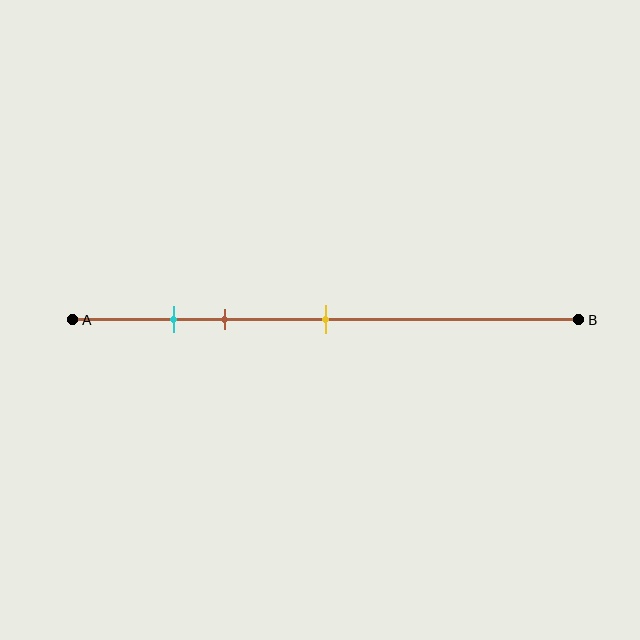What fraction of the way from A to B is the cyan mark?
The cyan mark is approximately 20% (0.2) of the way from A to B.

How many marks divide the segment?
There are 3 marks dividing the segment.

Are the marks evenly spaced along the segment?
No, the marks are not evenly spaced.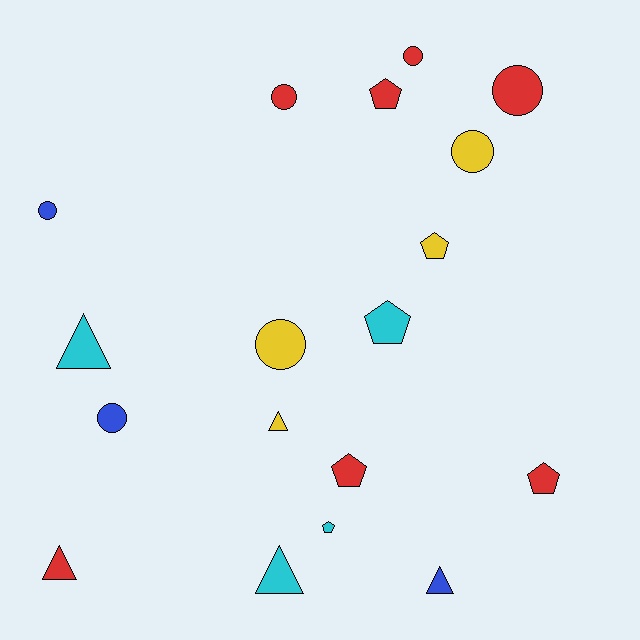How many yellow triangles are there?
There is 1 yellow triangle.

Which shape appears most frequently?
Circle, with 7 objects.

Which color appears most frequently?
Red, with 7 objects.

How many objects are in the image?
There are 18 objects.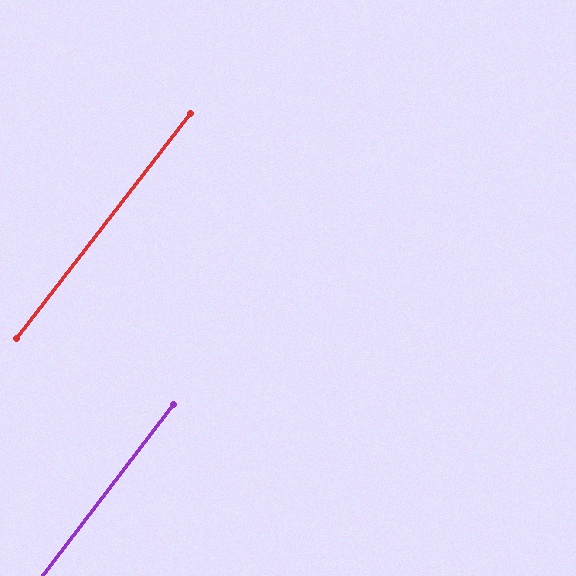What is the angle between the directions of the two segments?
Approximately 0 degrees.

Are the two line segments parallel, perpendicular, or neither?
Parallel — their directions differ by only 0.5°.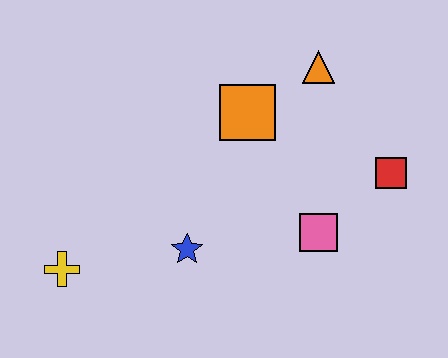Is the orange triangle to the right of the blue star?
Yes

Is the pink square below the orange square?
Yes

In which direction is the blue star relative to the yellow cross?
The blue star is to the right of the yellow cross.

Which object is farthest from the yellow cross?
The red square is farthest from the yellow cross.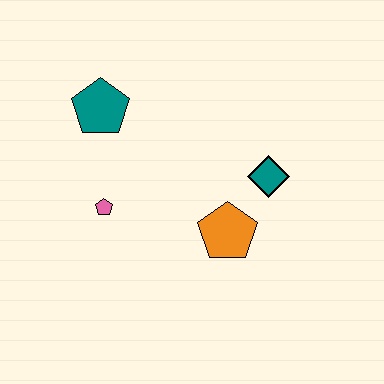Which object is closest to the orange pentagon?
The teal diamond is closest to the orange pentagon.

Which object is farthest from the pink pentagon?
The teal diamond is farthest from the pink pentagon.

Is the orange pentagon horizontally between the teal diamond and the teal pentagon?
Yes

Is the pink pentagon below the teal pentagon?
Yes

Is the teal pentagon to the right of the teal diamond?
No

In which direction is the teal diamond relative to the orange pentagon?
The teal diamond is above the orange pentagon.